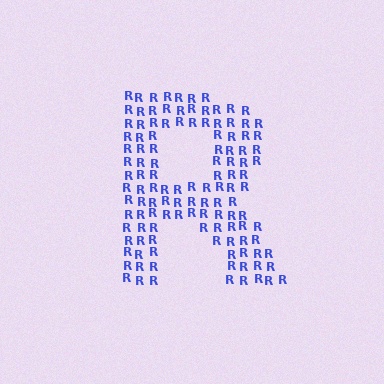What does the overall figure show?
The overall figure shows the letter R.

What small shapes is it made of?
It is made of small letter R's.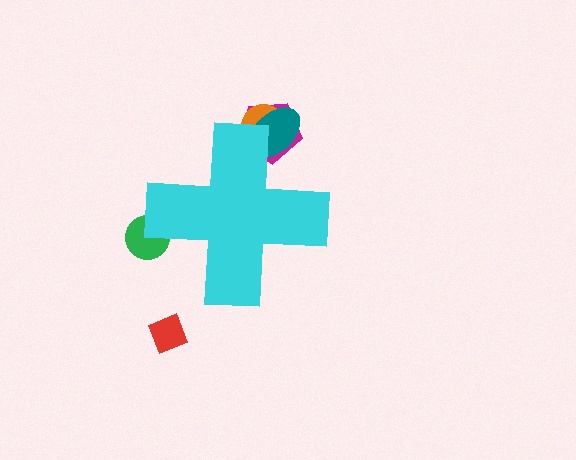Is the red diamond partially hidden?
No, the red diamond is fully visible.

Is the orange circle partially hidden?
Yes, the orange circle is partially hidden behind the cyan cross.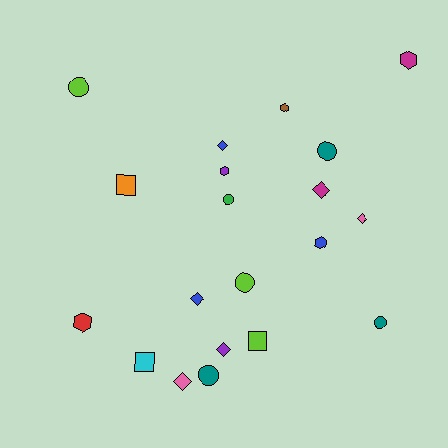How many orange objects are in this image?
There is 1 orange object.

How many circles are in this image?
There are 6 circles.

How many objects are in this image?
There are 20 objects.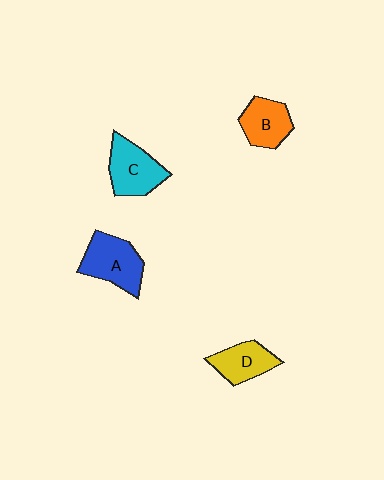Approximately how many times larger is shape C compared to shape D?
Approximately 1.3 times.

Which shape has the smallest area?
Shape D (yellow).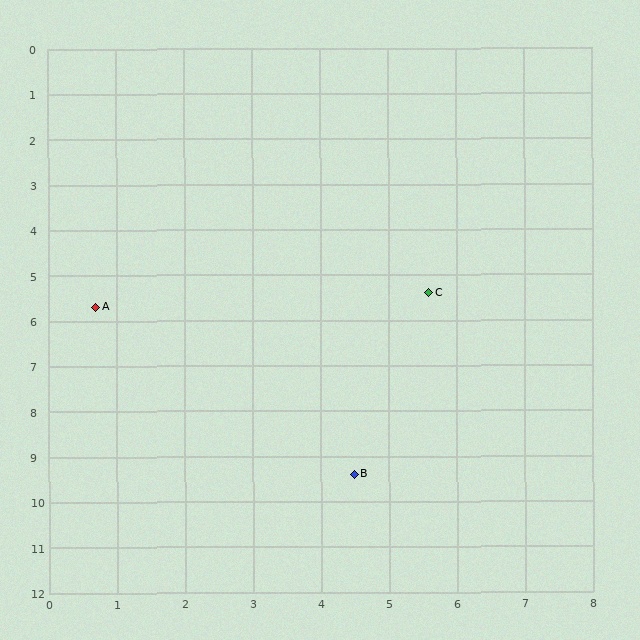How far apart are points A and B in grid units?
Points A and B are about 5.3 grid units apart.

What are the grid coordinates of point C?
Point C is at approximately (5.6, 5.4).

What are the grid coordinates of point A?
Point A is at approximately (0.7, 5.7).